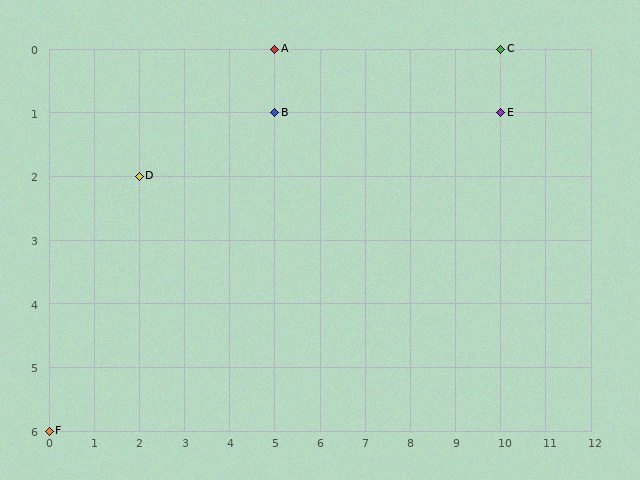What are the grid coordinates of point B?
Point B is at grid coordinates (5, 1).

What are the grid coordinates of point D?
Point D is at grid coordinates (2, 2).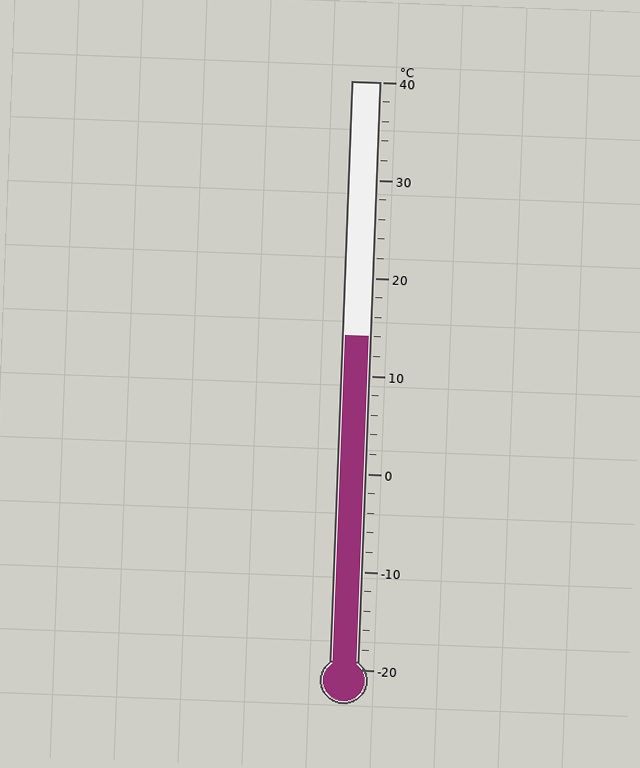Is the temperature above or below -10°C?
The temperature is above -10°C.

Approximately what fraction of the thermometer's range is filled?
The thermometer is filled to approximately 55% of its range.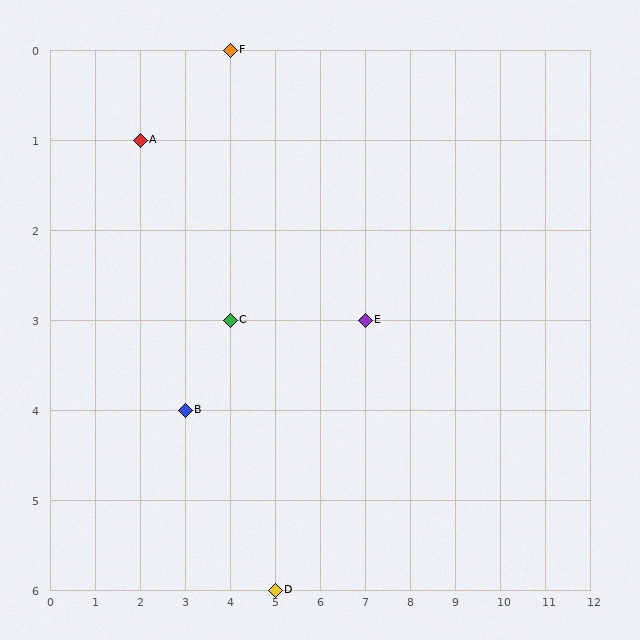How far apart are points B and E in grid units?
Points B and E are 4 columns and 1 row apart (about 4.1 grid units diagonally).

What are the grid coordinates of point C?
Point C is at grid coordinates (4, 3).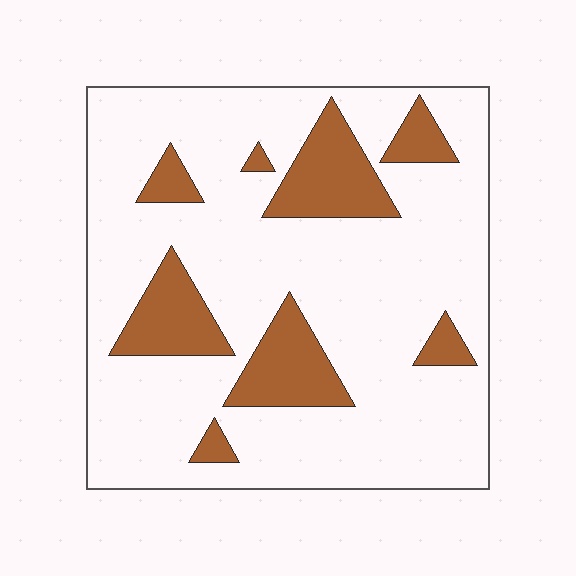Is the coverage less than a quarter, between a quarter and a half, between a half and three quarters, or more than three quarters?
Less than a quarter.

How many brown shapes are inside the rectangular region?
8.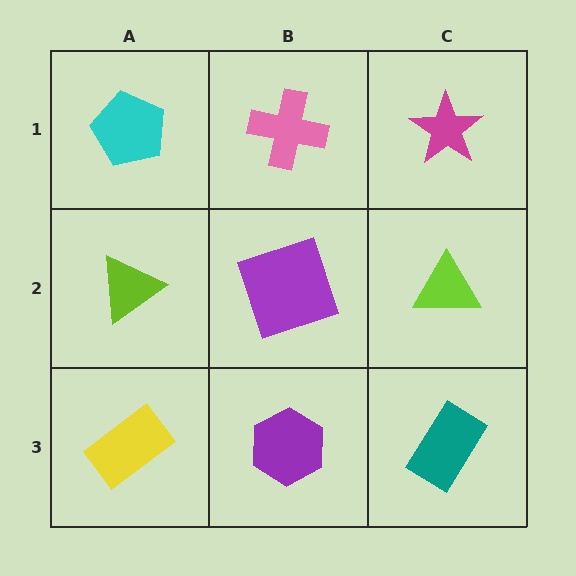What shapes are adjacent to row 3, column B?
A purple square (row 2, column B), a yellow rectangle (row 3, column A), a teal rectangle (row 3, column C).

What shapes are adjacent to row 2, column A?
A cyan pentagon (row 1, column A), a yellow rectangle (row 3, column A), a purple square (row 2, column B).